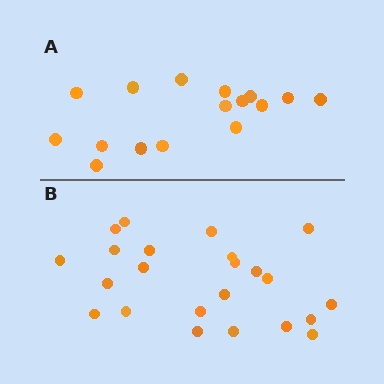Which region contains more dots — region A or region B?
Region B (the bottom region) has more dots.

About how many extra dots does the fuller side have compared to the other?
Region B has roughly 8 or so more dots than region A.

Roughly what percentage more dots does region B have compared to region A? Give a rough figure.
About 45% more.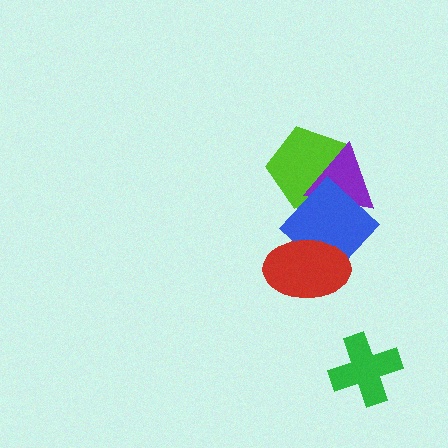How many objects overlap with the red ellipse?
1 object overlaps with the red ellipse.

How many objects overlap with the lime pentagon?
2 objects overlap with the lime pentagon.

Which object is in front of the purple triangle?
The blue diamond is in front of the purple triangle.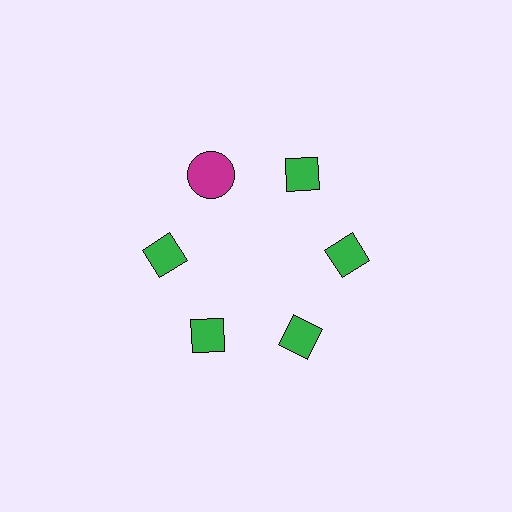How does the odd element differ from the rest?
It differs in both color (magenta instead of green) and shape (circle instead of diamond).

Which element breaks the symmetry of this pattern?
The magenta circle at roughly the 11 o'clock position breaks the symmetry. All other shapes are green diamonds.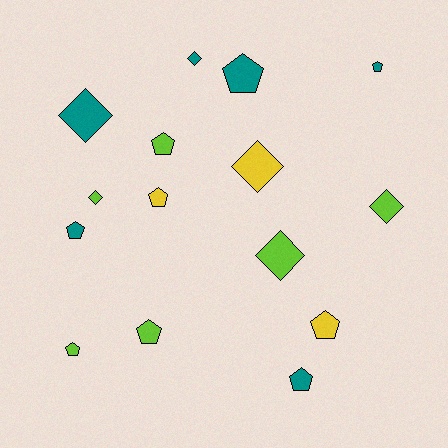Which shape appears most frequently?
Pentagon, with 9 objects.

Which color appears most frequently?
Teal, with 6 objects.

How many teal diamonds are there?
There are 2 teal diamonds.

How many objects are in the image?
There are 15 objects.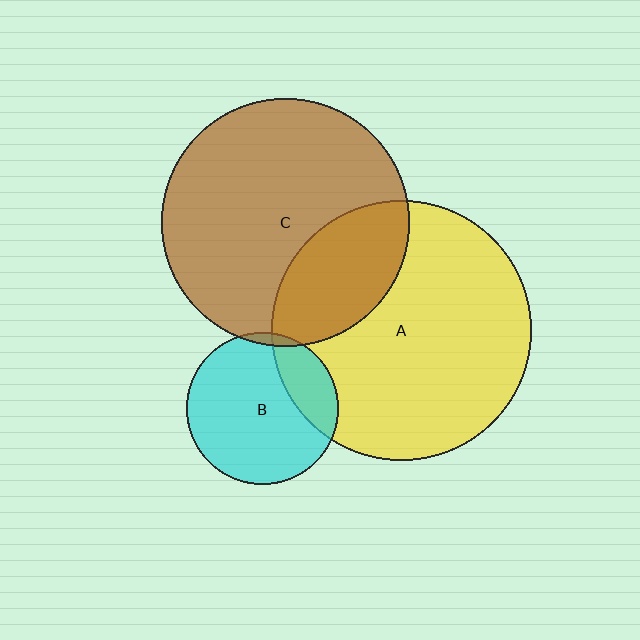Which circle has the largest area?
Circle A (yellow).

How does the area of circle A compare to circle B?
Approximately 2.9 times.